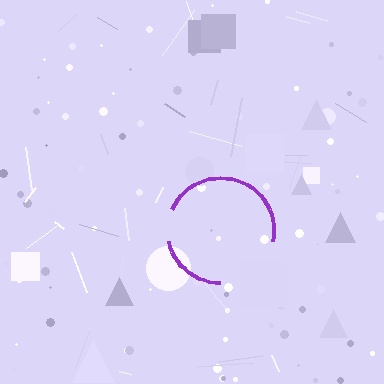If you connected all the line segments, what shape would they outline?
They would outline a circle.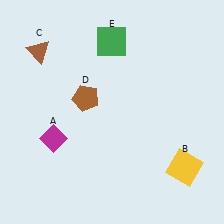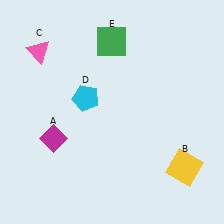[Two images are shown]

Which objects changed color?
C changed from brown to pink. D changed from brown to cyan.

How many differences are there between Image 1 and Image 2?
There are 2 differences between the two images.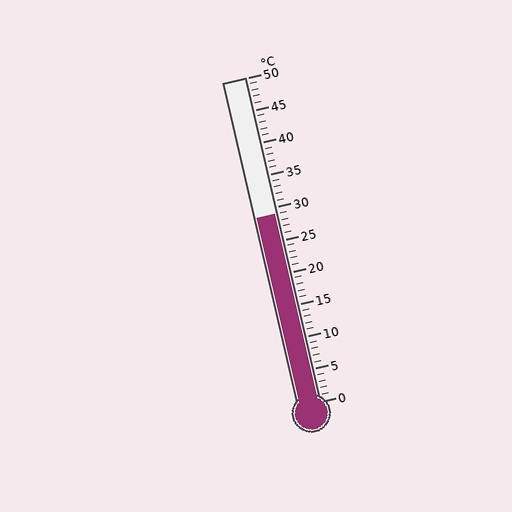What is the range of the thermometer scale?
The thermometer scale ranges from 0°C to 50°C.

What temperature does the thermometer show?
The thermometer shows approximately 29°C.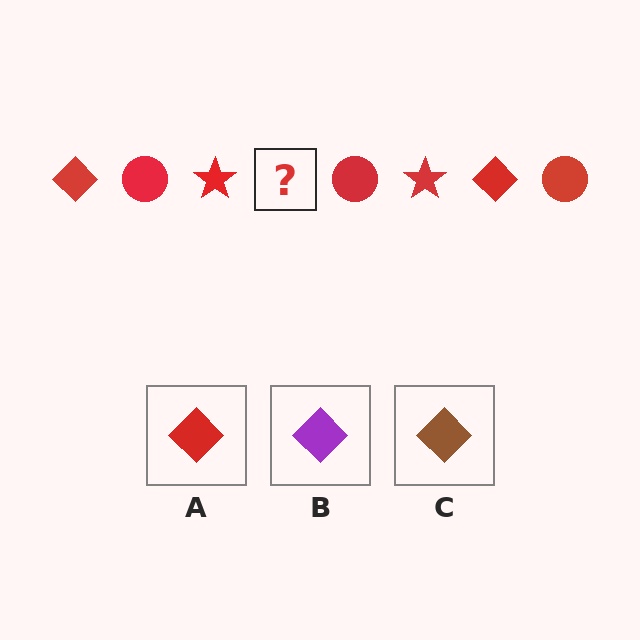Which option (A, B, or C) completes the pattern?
A.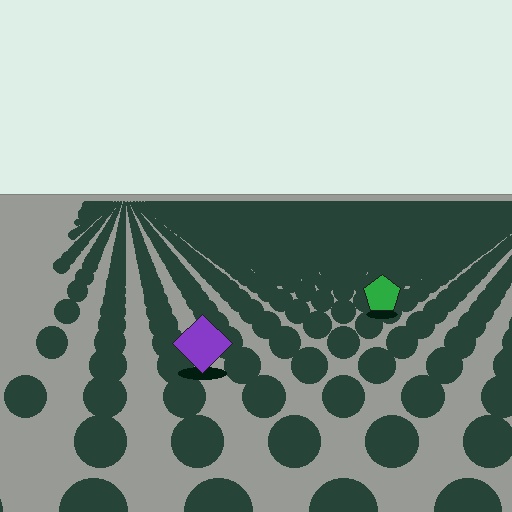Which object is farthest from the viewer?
The green pentagon is farthest from the viewer. It appears smaller and the ground texture around it is denser.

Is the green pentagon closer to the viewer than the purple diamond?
No. The purple diamond is closer — you can tell from the texture gradient: the ground texture is coarser near it.